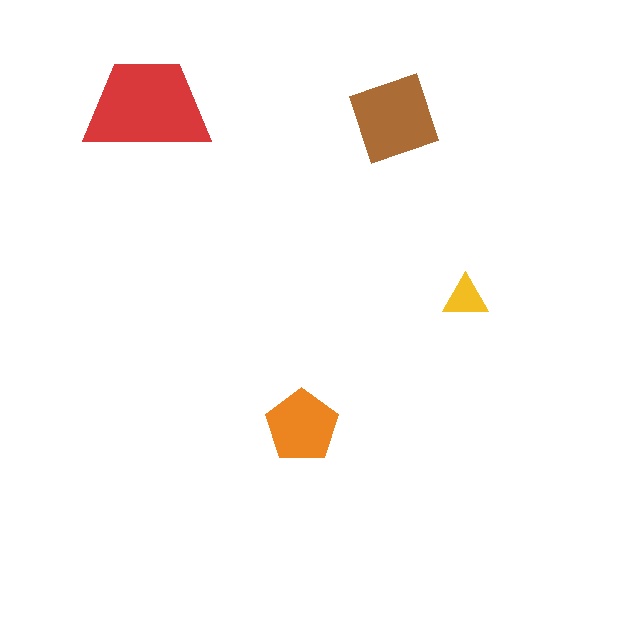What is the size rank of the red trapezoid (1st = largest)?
1st.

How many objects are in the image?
There are 4 objects in the image.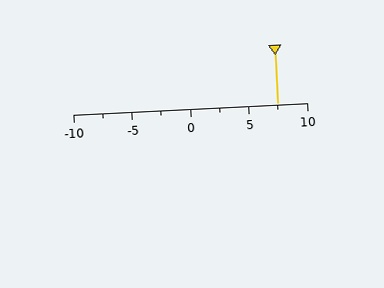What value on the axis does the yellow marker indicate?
The marker indicates approximately 7.5.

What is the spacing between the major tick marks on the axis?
The major ticks are spaced 5 apart.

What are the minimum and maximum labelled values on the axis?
The axis runs from -10 to 10.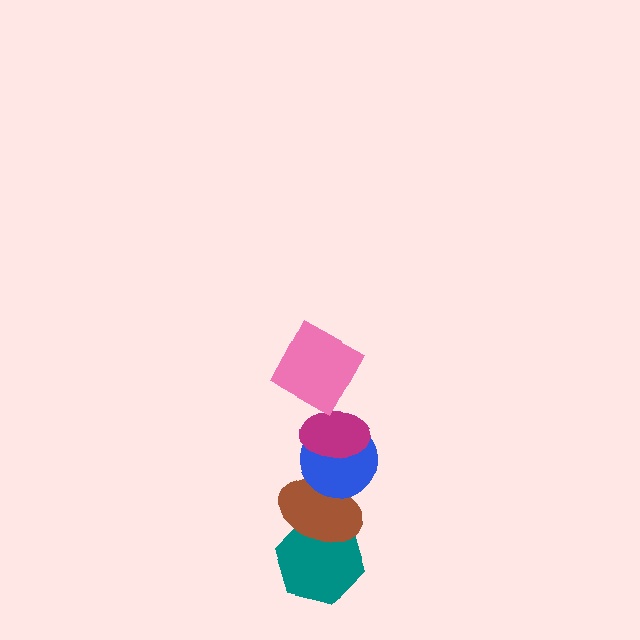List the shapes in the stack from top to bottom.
From top to bottom: the pink square, the magenta ellipse, the blue circle, the brown ellipse, the teal hexagon.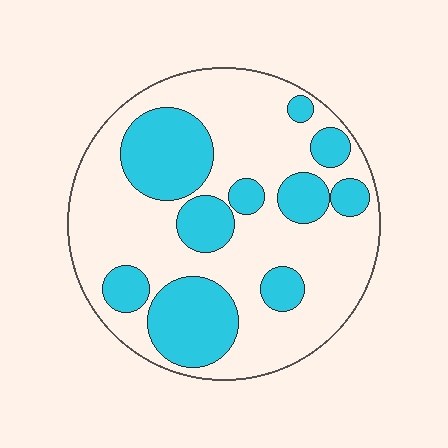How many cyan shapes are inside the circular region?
10.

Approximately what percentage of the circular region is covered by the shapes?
Approximately 35%.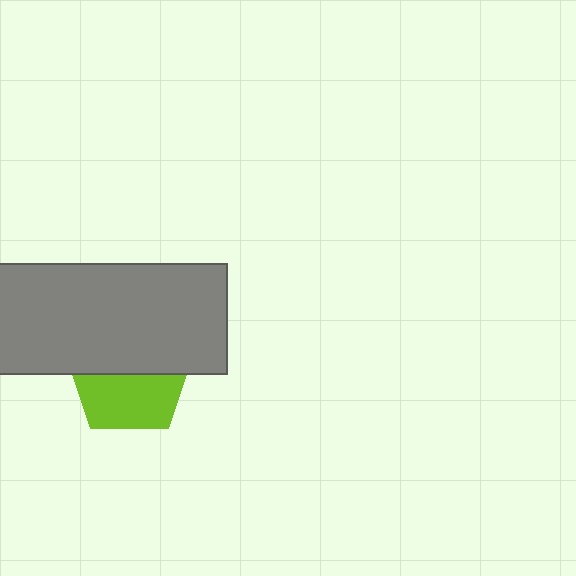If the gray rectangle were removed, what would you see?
You would see the complete lime pentagon.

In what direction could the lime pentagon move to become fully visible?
The lime pentagon could move down. That would shift it out from behind the gray rectangle entirely.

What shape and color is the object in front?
The object in front is a gray rectangle.